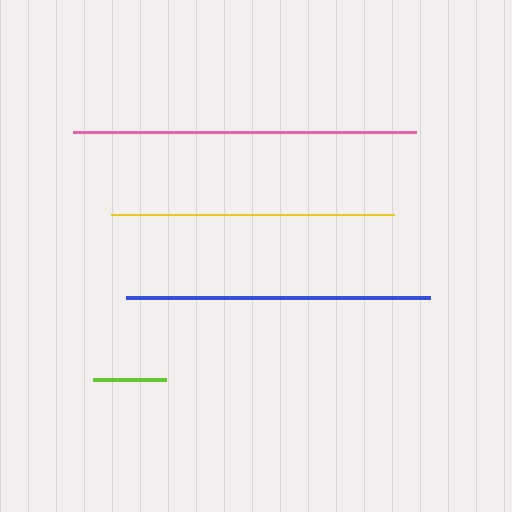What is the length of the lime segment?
The lime segment is approximately 72 pixels long.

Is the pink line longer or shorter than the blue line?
The pink line is longer than the blue line.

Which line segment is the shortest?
The lime line is the shortest at approximately 72 pixels.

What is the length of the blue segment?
The blue segment is approximately 303 pixels long.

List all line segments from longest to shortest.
From longest to shortest: pink, blue, yellow, lime.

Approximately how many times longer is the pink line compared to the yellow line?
The pink line is approximately 1.2 times the length of the yellow line.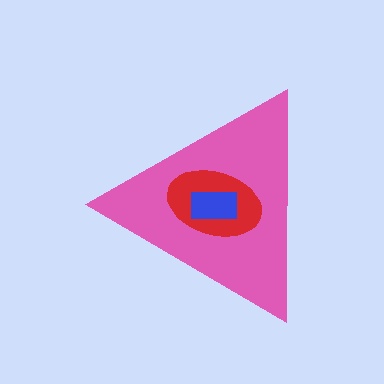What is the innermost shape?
The blue rectangle.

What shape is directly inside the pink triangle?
The red ellipse.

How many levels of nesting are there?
3.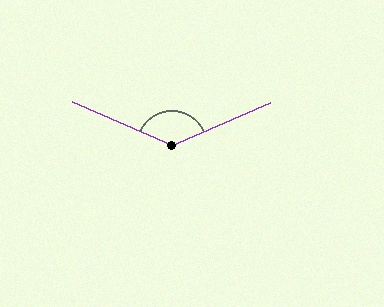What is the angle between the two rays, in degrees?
Approximately 133 degrees.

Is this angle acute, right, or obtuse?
It is obtuse.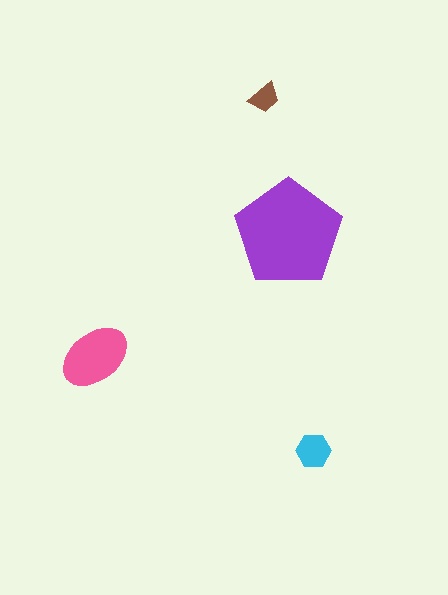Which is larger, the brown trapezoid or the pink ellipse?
The pink ellipse.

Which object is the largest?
The purple pentagon.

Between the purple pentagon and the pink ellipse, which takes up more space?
The purple pentagon.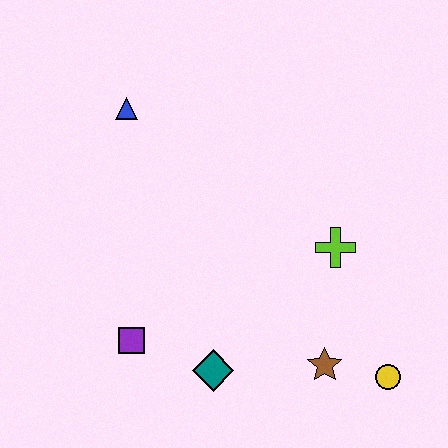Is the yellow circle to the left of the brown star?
No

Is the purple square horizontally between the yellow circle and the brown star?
No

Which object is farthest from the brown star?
The blue triangle is farthest from the brown star.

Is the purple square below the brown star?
No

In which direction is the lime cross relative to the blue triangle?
The lime cross is to the right of the blue triangle.